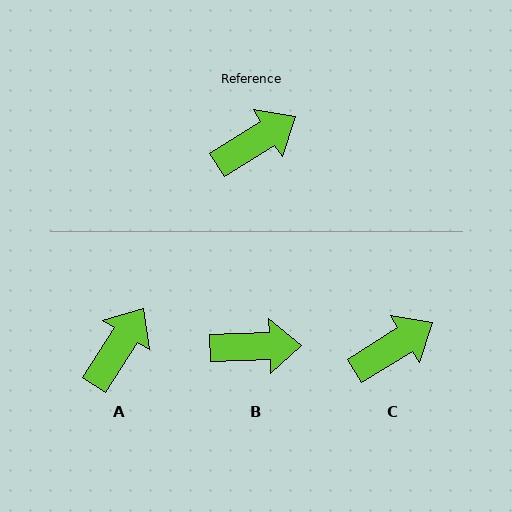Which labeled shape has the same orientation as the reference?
C.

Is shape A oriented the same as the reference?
No, it is off by about 25 degrees.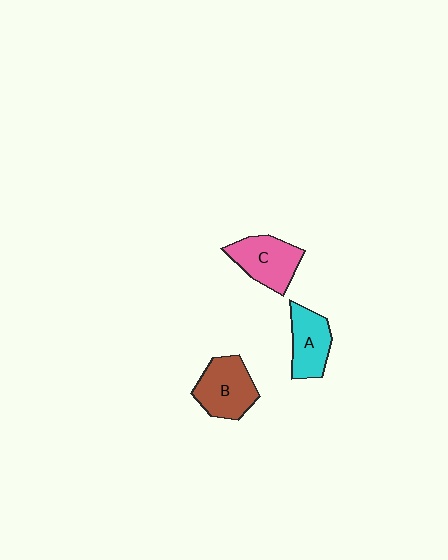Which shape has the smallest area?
Shape A (cyan).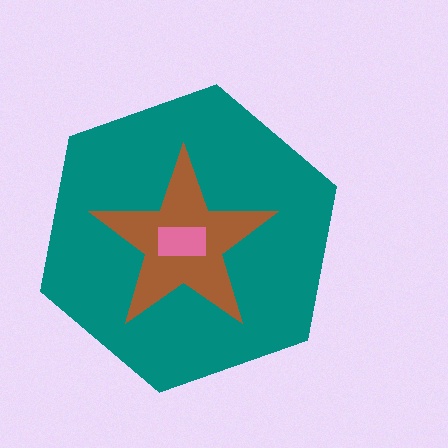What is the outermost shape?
The teal hexagon.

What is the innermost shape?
The pink rectangle.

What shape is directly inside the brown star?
The pink rectangle.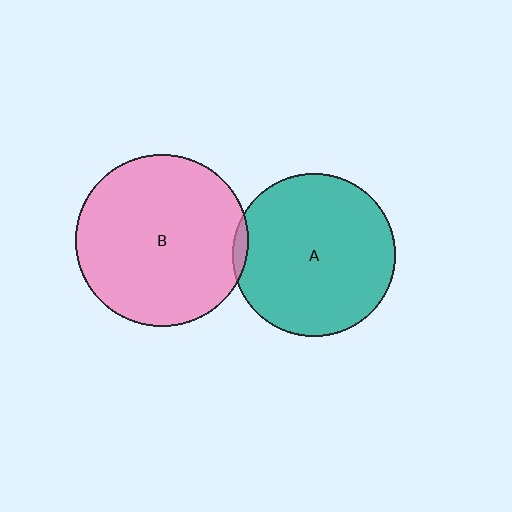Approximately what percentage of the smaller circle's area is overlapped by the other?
Approximately 5%.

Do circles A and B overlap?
Yes.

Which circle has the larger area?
Circle B (pink).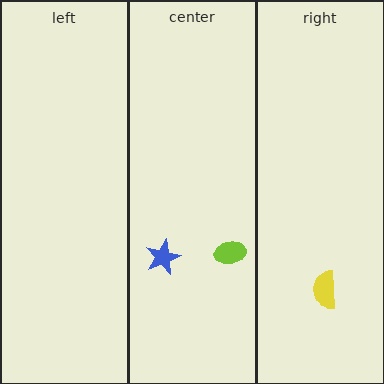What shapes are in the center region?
The lime ellipse, the blue star.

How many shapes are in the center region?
2.